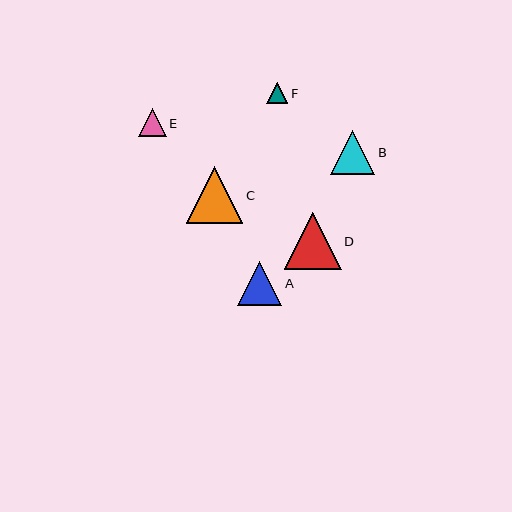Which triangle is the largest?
Triangle C is the largest with a size of approximately 57 pixels.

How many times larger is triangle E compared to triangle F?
Triangle E is approximately 1.3 times the size of triangle F.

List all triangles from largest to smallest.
From largest to smallest: C, D, A, B, E, F.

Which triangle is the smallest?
Triangle F is the smallest with a size of approximately 21 pixels.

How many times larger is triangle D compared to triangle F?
Triangle D is approximately 2.7 times the size of triangle F.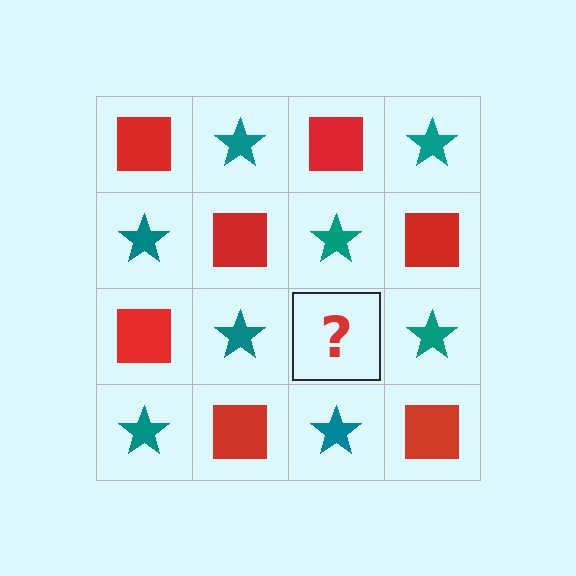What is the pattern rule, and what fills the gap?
The rule is that it alternates red square and teal star in a checkerboard pattern. The gap should be filled with a red square.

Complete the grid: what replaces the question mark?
The question mark should be replaced with a red square.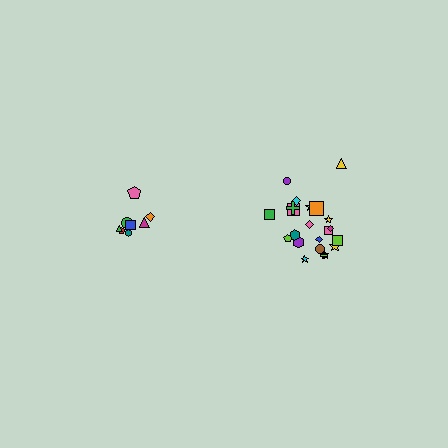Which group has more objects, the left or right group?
The right group.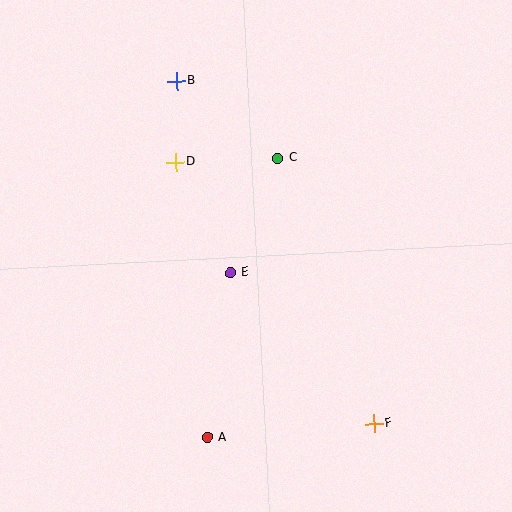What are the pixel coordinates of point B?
Point B is at (176, 81).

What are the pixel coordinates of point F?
Point F is at (374, 424).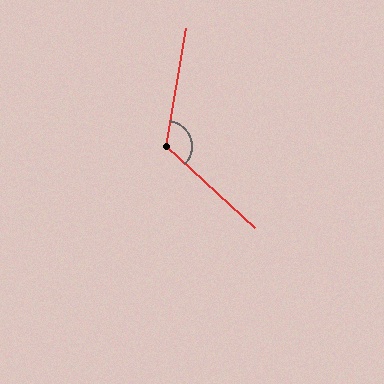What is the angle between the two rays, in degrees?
Approximately 123 degrees.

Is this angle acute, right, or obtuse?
It is obtuse.